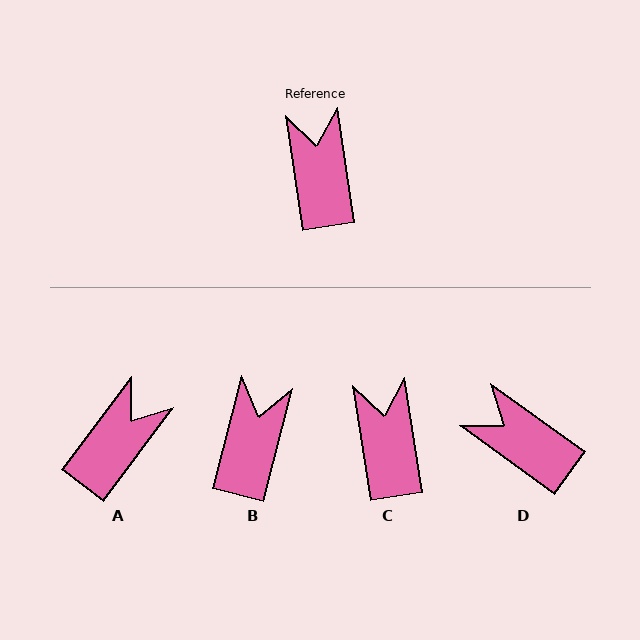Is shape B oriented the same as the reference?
No, it is off by about 23 degrees.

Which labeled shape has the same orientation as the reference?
C.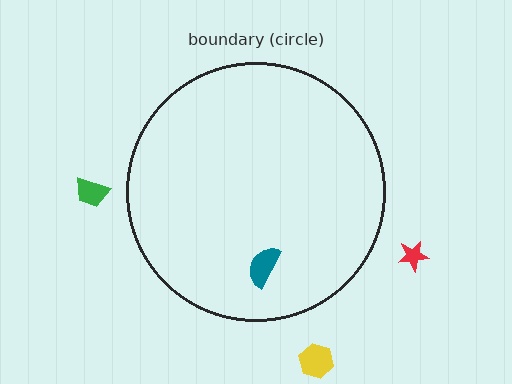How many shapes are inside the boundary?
1 inside, 3 outside.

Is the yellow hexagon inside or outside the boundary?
Outside.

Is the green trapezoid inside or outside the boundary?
Outside.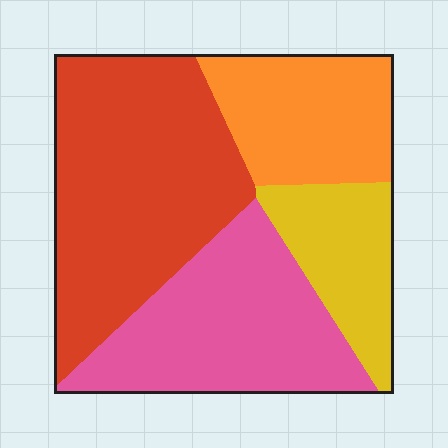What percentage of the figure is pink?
Pink covers 28% of the figure.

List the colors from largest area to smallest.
From largest to smallest: red, pink, orange, yellow.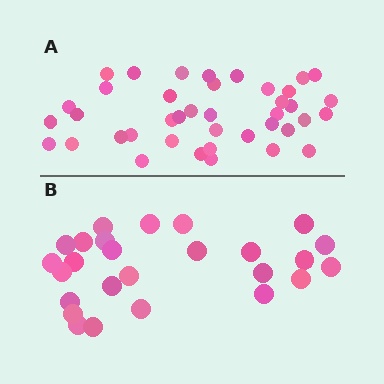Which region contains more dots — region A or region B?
Region A (the top region) has more dots.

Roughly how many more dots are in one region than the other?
Region A has approximately 15 more dots than region B.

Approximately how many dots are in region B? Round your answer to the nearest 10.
About 30 dots. (The exact count is 26, which rounds to 30.)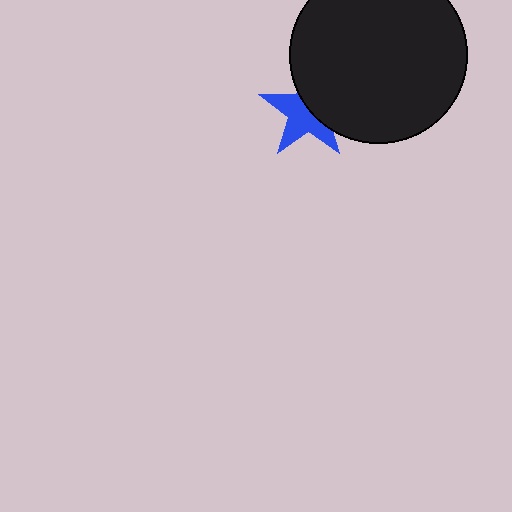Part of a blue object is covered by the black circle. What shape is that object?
It is a star.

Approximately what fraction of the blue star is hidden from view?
Roughly 44% of the blue star is hidden behind the black circle.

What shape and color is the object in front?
The object in front is a black circle.